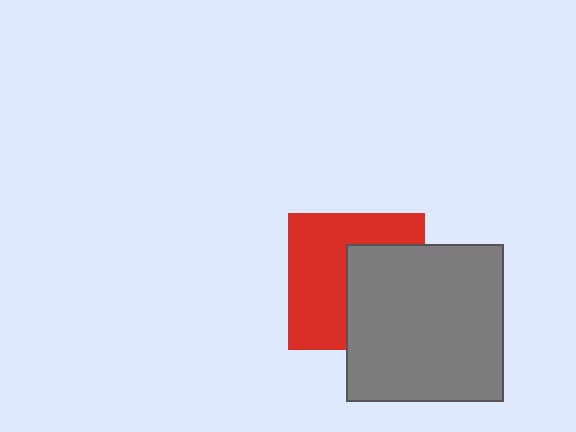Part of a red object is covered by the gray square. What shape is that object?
It is a square.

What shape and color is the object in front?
The object in front is a gray square.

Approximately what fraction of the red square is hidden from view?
Roughly 45% of the red square is hidden behind the gray square.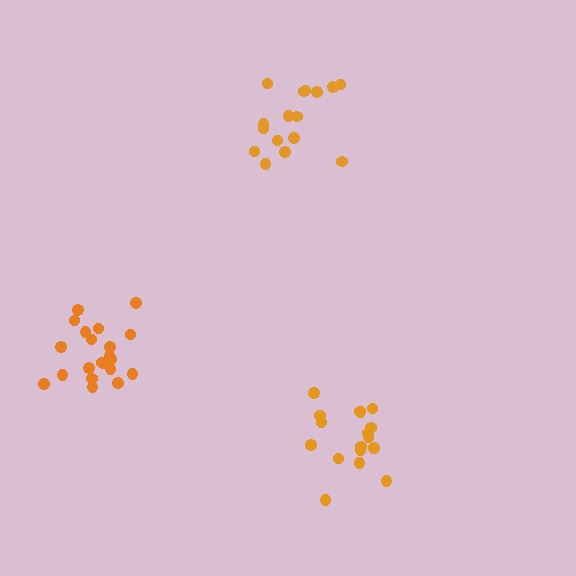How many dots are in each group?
Group 1: 16 dots, Group 2: 21 dots, Group 3: 17 dots (54 total).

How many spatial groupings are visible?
There are 3 spatial groupings.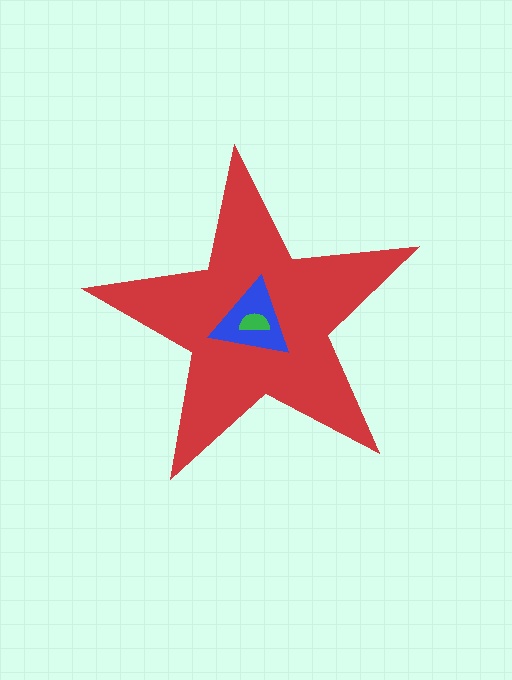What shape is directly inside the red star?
The blue triangle.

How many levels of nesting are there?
3.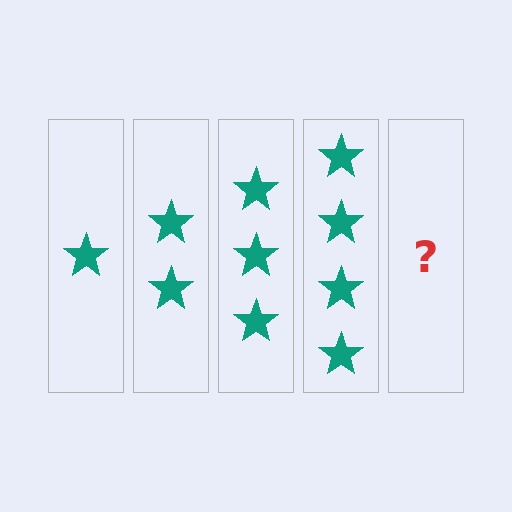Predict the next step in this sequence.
The next step is 5 stars.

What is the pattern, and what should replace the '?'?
The pattern is that each step adds one more star. The '?' should be 5 stars.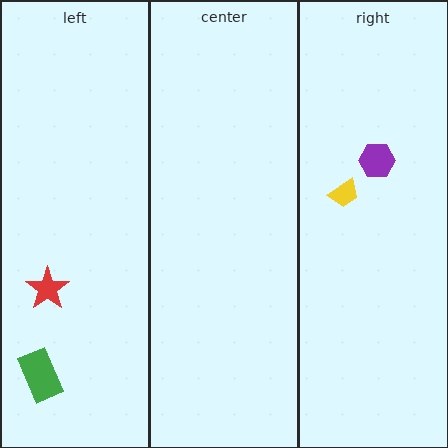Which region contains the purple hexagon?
The right region.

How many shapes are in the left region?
2.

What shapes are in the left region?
The green rectangle, the red star.